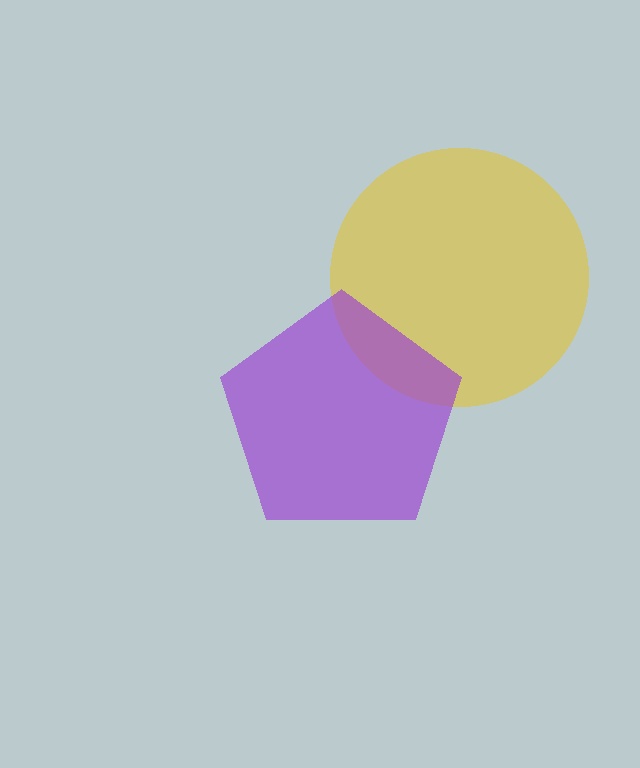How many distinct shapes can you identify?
There are 2 distinct shapes: a yellow circle, a purple pentagon.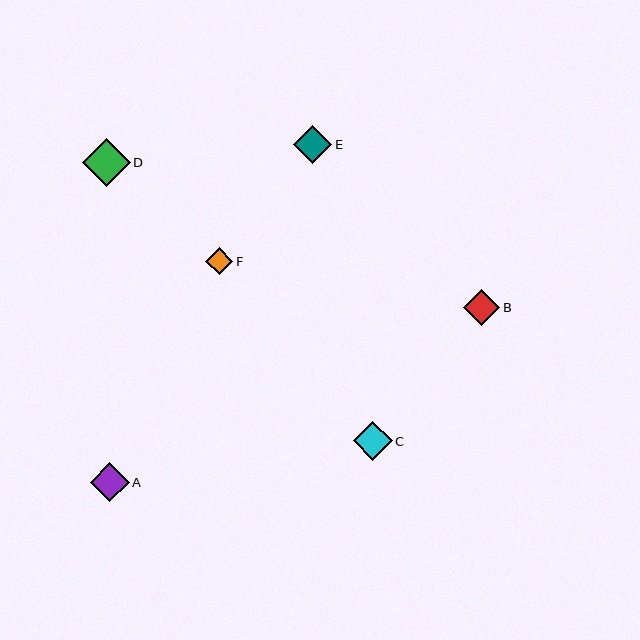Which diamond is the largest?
Diamond D is the largest with a size of approximately 48 pixels.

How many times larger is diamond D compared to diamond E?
Diamond D is approximately 1.3 times the size of diamond E.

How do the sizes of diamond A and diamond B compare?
Diamond A and diamond B are approximately the same size.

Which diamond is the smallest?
Diamond F is the smallest with a size of approximately 27 pixels.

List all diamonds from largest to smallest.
From largest to smallest: D, A, C, E, B, F.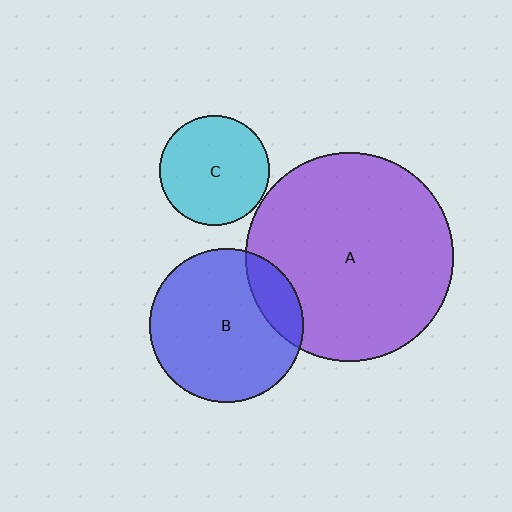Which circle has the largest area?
Circle A (purple).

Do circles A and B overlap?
Yes.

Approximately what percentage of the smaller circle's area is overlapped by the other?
Approximately 15%.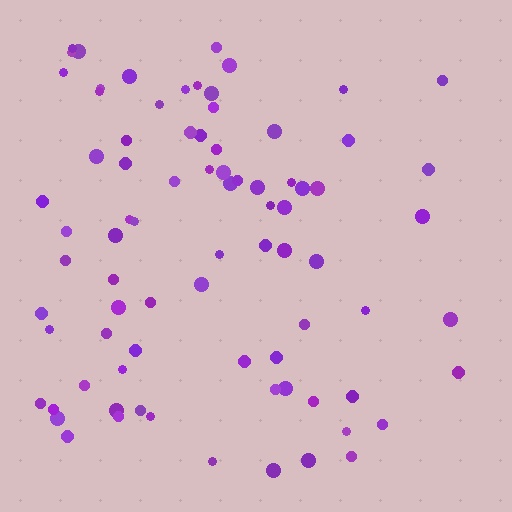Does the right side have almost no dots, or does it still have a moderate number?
Still a moderate number, just noticeably fewer than the left.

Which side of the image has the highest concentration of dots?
The left.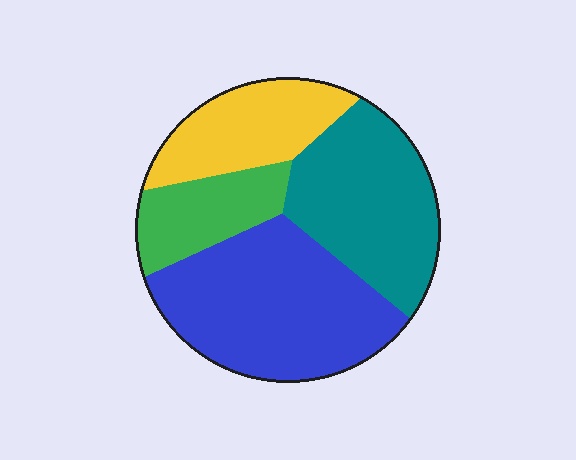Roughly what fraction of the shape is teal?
Teal covers 29% of the shape.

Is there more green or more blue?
Blue.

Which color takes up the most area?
Blue, at roughly 40%.